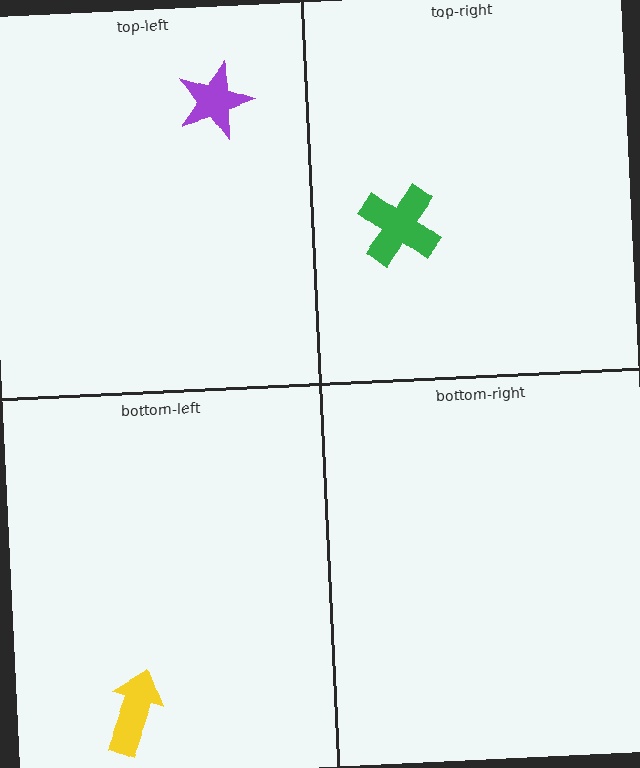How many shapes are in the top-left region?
1.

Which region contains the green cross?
The top-right region.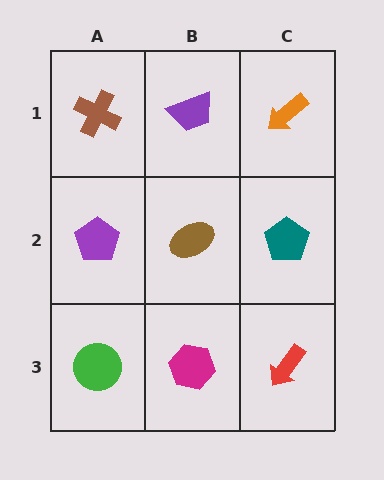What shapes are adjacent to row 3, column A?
A purple pentagon (row 2, column A), a magenta hexagon (row 3, column B).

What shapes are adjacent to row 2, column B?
A purple trapezoid (row 1, column B), a magenta hexagon (row 3, column B), a purple pentagon (row 2, column A), a teal pentagon (row 2, column C).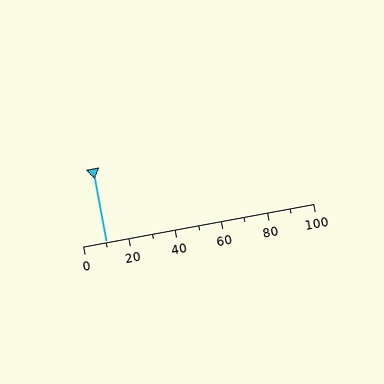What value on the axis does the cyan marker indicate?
The marker indicates approximately 10.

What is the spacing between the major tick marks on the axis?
The major ticks are spaced 20 apart.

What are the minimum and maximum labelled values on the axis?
The axis runs from 0 to 100.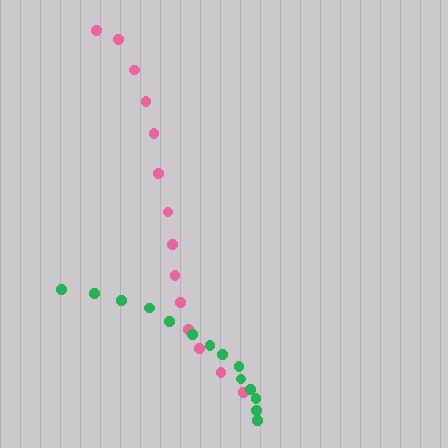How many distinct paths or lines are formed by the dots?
There are 2 distinct paths.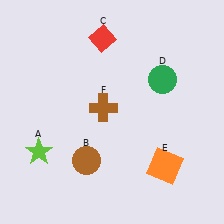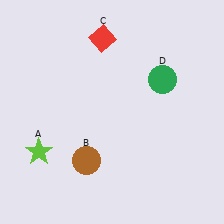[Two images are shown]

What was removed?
The brown cross (F), the orange square (E) were removed in Image 2.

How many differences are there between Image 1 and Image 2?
There are 2 differences between the two images.